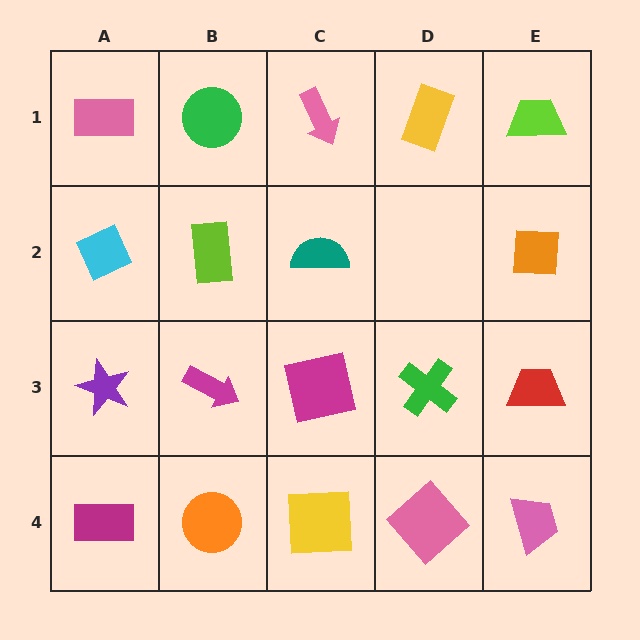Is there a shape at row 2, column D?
No, that cell is empty.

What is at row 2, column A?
A cyan diamond.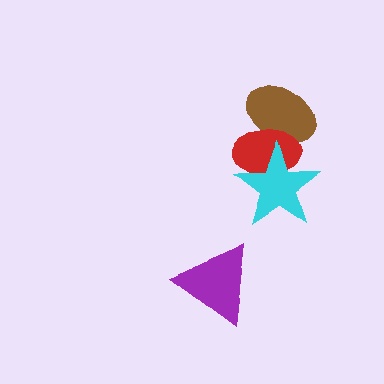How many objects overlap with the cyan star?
2 objects overlap with the cyan star.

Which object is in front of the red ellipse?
The cyan star is in front of the red ellipse.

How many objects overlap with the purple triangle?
0 objects overlap with the purple triangle.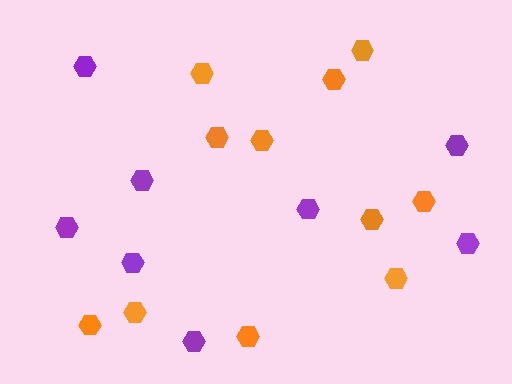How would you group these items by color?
There are 2 groups: one group of orange hexagons (11) and one group of purple hexagons (8).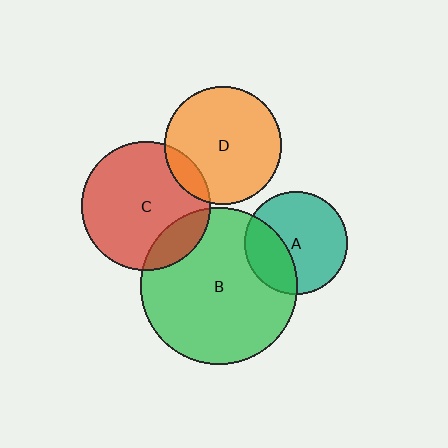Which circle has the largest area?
Circle B (green).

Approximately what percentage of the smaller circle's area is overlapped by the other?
Approximately 30%.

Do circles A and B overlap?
Yes.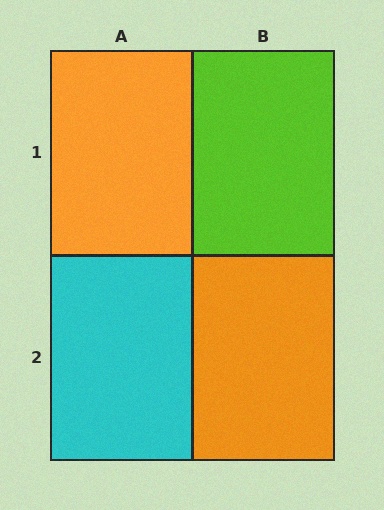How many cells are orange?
2 cells are orange.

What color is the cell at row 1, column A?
Orange.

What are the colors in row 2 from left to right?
Cyan, orange.